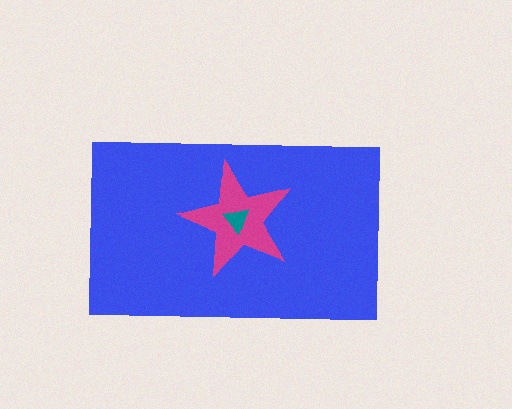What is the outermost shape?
The blue rectangle.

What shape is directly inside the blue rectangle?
The magenta star.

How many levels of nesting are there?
3.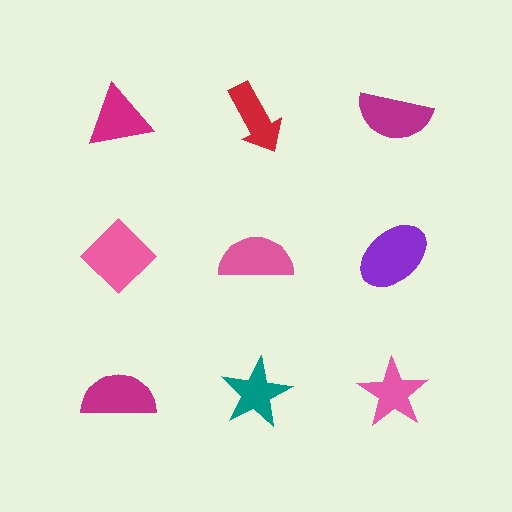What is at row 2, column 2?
A pink semicircle.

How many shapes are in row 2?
3 shapes.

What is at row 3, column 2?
A teal star.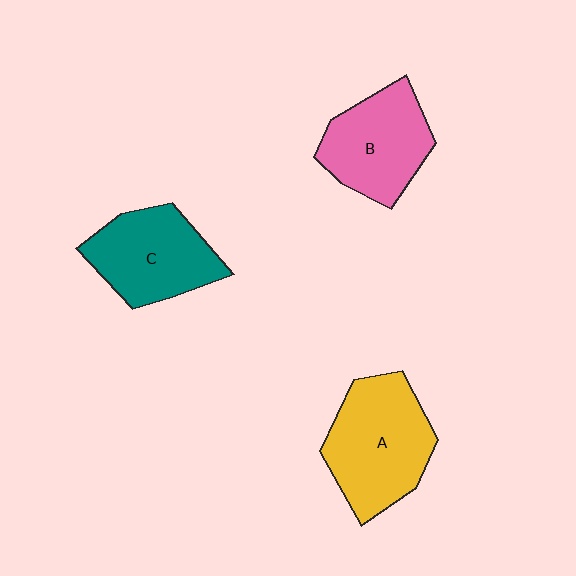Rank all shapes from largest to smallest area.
From largest to smallest: A (yellow), C (teal), B (pink).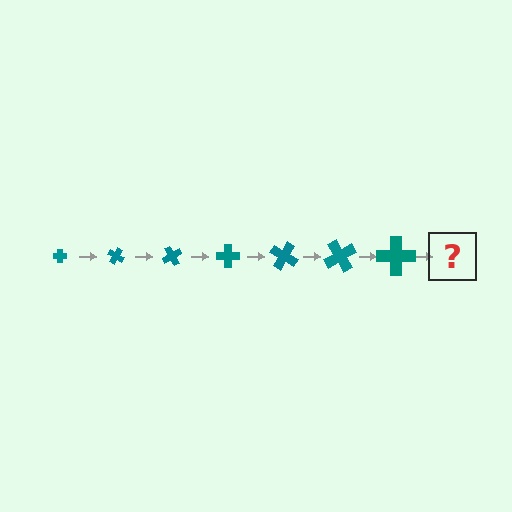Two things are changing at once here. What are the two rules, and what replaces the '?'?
The two rules are that the cross grows larger each step and it rotates 30 degrees each step. The '?' should be a cross, larger than the previous one and rotated 210 degrees from the start.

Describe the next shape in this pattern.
It should be a cross, larger than the previous one and rotated 210 degrees from the start.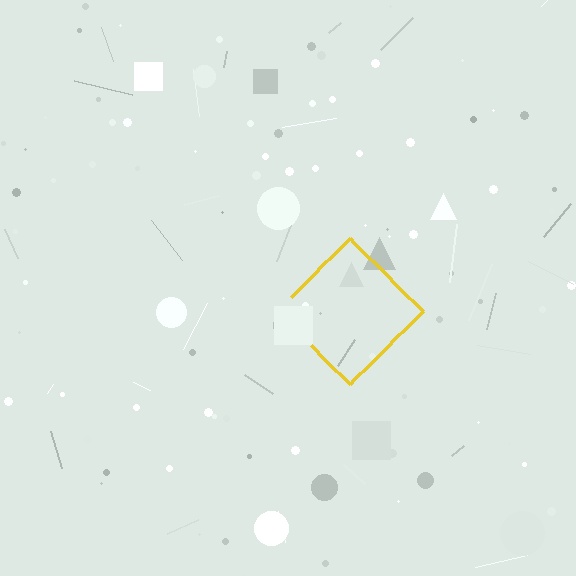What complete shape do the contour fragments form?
The contour fragments form a diamond.